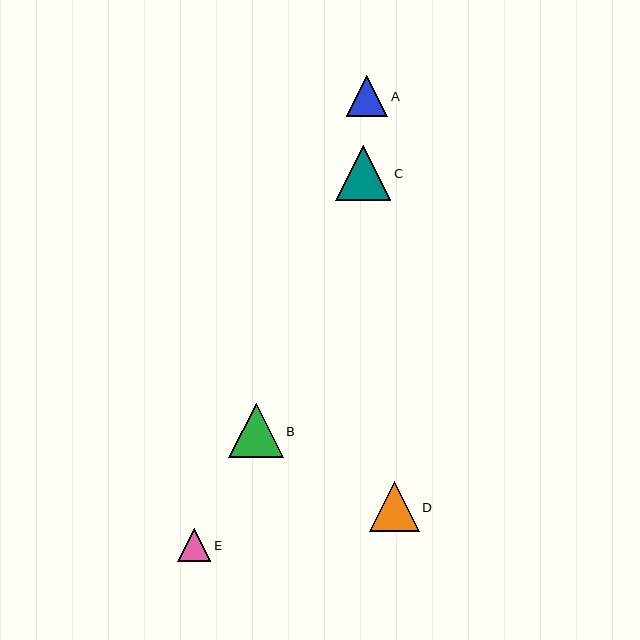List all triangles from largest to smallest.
From largest to smallest: C, B, D, A, E.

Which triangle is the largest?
Triangle C is the largest with a size of approximately 55 pixels.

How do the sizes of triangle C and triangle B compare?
Triangle C and triangle B are approximately the same size.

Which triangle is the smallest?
Triangle E is the smallest with a size of approximately 33 pixels.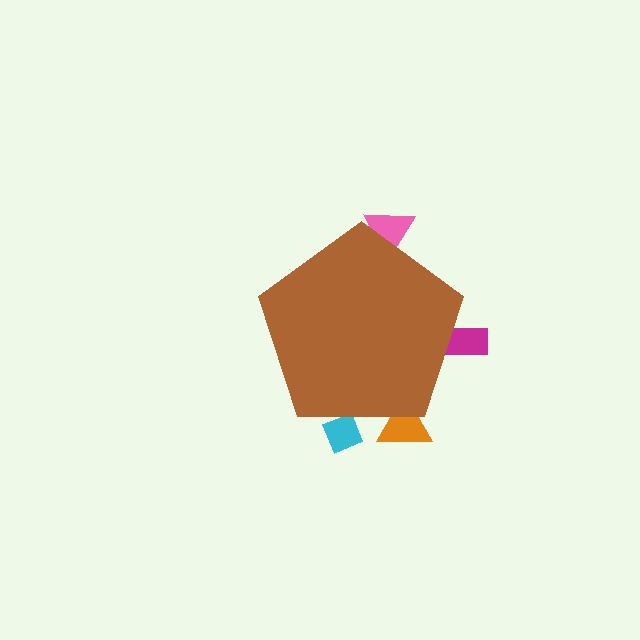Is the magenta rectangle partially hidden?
Yes, the magenta rectangle is partially hidden behind the brown pentagon.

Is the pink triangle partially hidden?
Yes, the pink triangle is partially hidden behind the brown pentagon.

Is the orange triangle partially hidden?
Yes, the orange triangle is partially hidden behind the brown pentagon.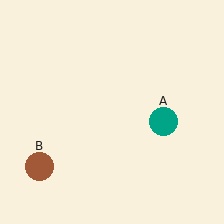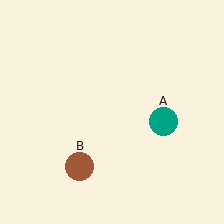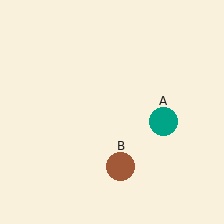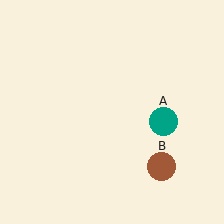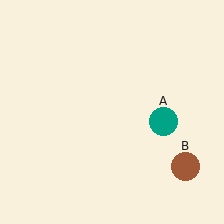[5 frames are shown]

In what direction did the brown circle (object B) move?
The brown circle (object B) moved right.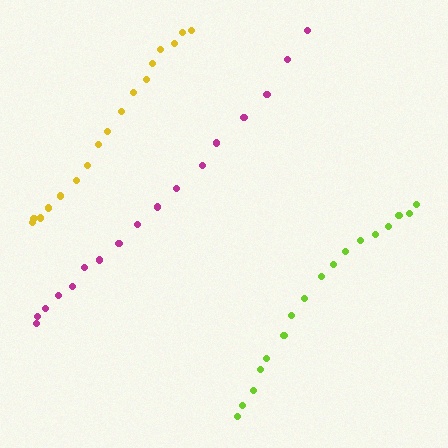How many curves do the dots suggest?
There are 3 distinct paths.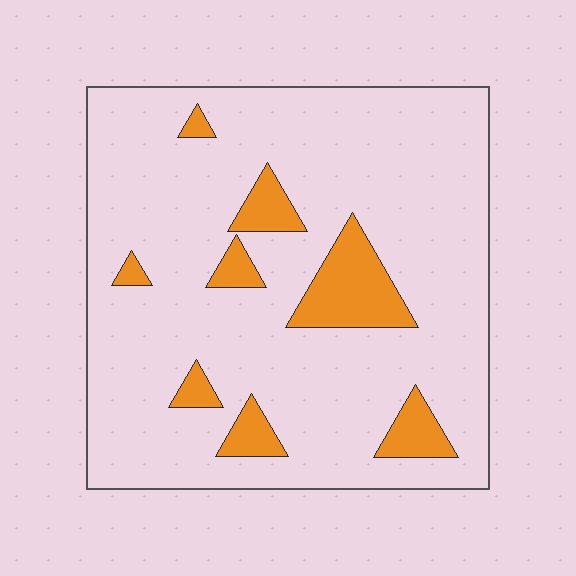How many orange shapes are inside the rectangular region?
8.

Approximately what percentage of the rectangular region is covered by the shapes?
Approximately 15%.